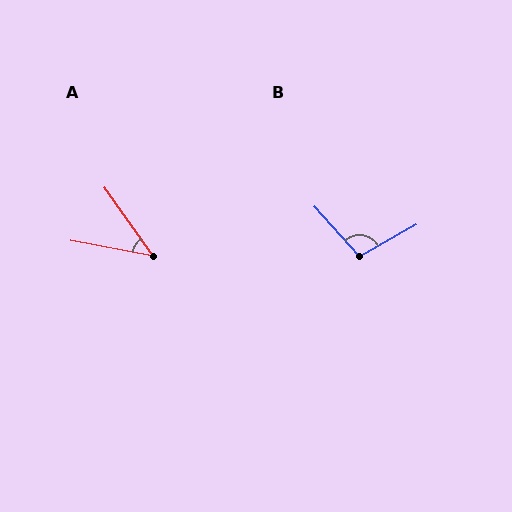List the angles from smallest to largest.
A (44°), B (103°).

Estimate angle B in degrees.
Approximately 103 degrees.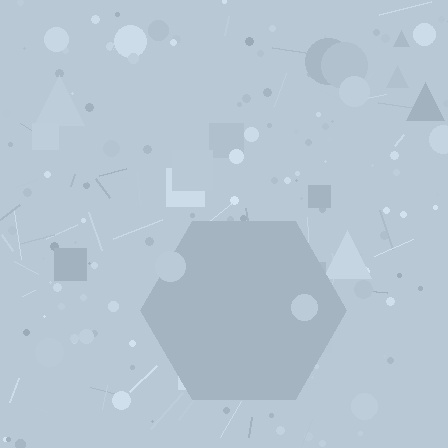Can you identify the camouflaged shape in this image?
The camouflaged shape is a hexagon.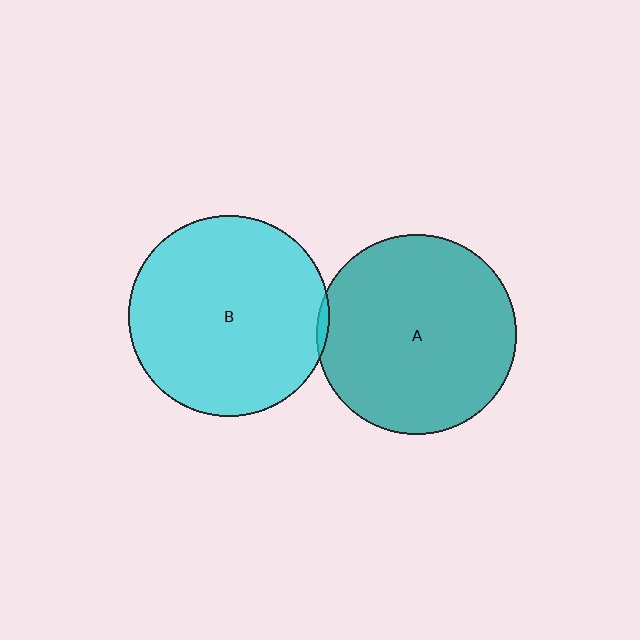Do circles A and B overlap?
Yes.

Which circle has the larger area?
Circle B (cyan).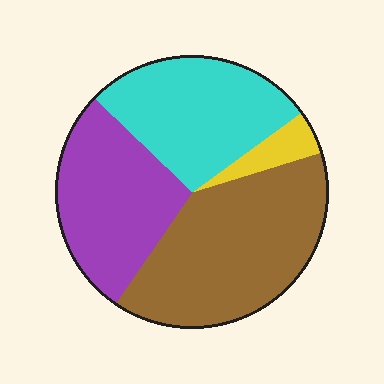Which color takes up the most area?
Brown, at roughly 40%.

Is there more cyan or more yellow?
Cyan.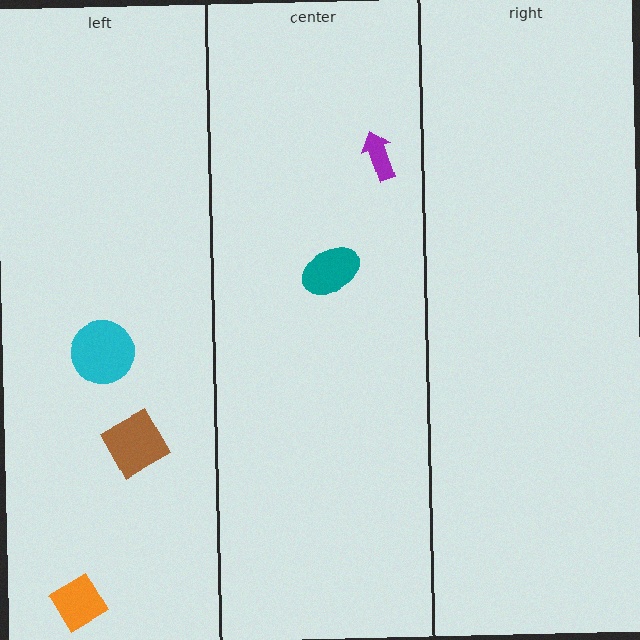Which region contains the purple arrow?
The center region.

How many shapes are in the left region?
3.